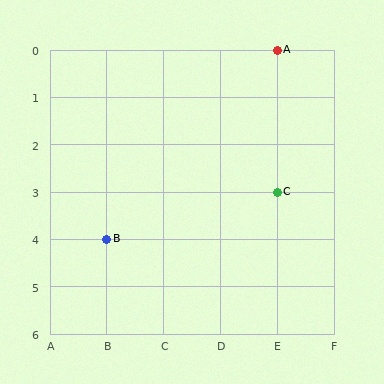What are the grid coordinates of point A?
Point A is at grid coordinates (E, 0).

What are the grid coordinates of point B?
Point B is at grid coordinates (B, 4).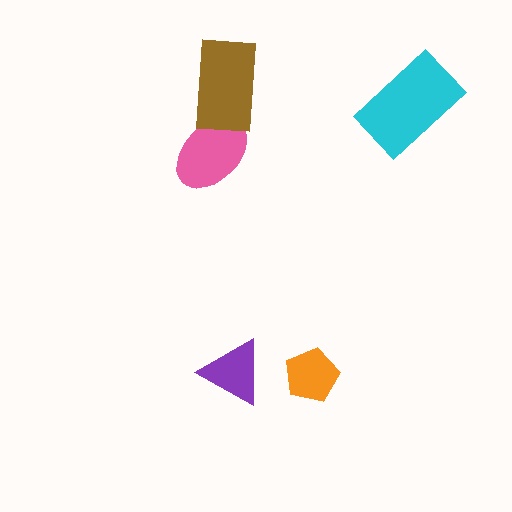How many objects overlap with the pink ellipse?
1 object overlaps with the pink ellipse.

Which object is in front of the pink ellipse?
The brown rectangle is in front of the pink ellipse.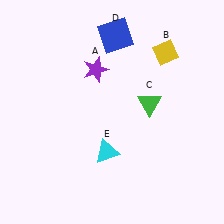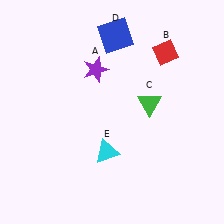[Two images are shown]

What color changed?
The diamond (B) changed from yellow in Image 1 to red in Image 2.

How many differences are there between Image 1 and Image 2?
There is 1 difference between the two images.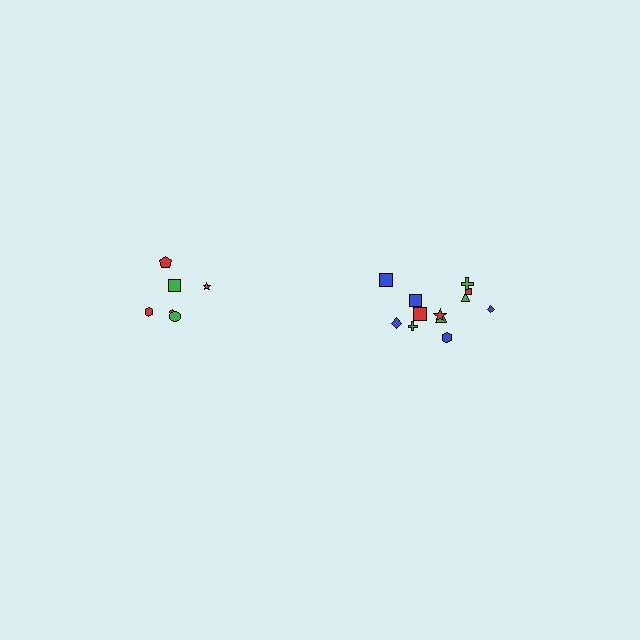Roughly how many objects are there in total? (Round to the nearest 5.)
Roughly 20 objects in total.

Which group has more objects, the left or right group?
The right group.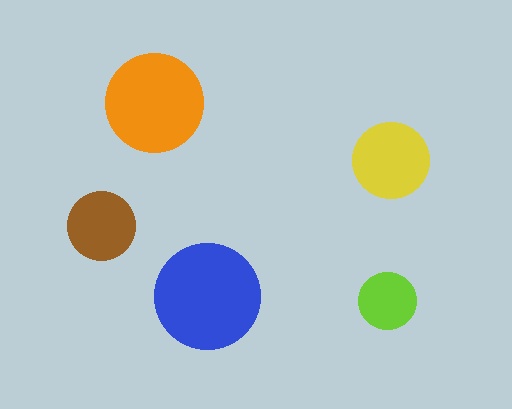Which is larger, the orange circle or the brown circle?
The orange one.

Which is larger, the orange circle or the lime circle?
The orange one.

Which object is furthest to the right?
The yellow circle is rightmost.